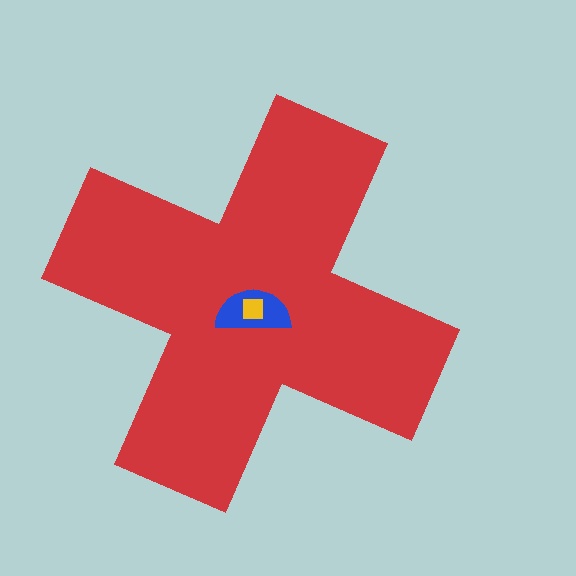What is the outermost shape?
The red cross.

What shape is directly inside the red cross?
The blue semicircle.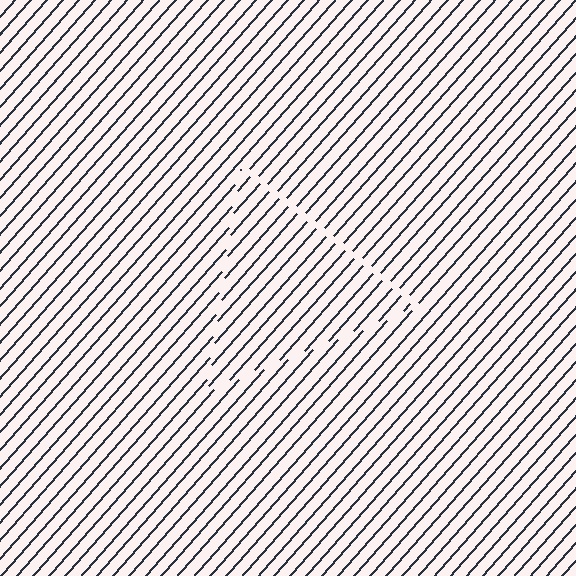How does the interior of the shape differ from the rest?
The interior of the shape contains the same grating, shifted by half a period — the contour is defined by the phase discontinuity where line-ends from the inner and outer gratings abut.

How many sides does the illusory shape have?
3 sides — the line-ends trace a triangle.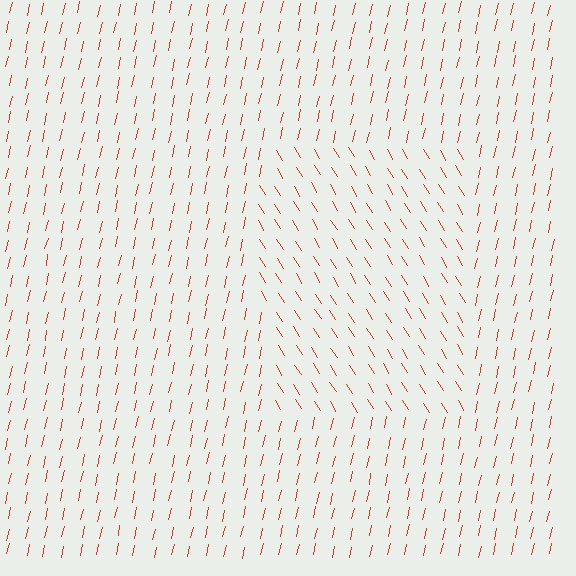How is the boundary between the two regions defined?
The boundary is defined purely by a change in line orientation (approximately 45 degrees difference). All lines are the same color and thickness.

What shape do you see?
I see a rectangle.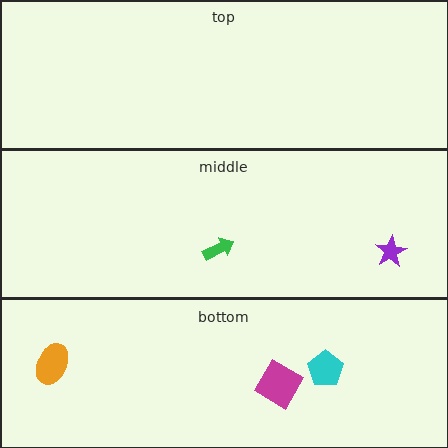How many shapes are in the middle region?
2.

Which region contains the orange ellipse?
The bottom region.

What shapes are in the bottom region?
The magenta diamond, the orange ellipse, the cyan pentagon.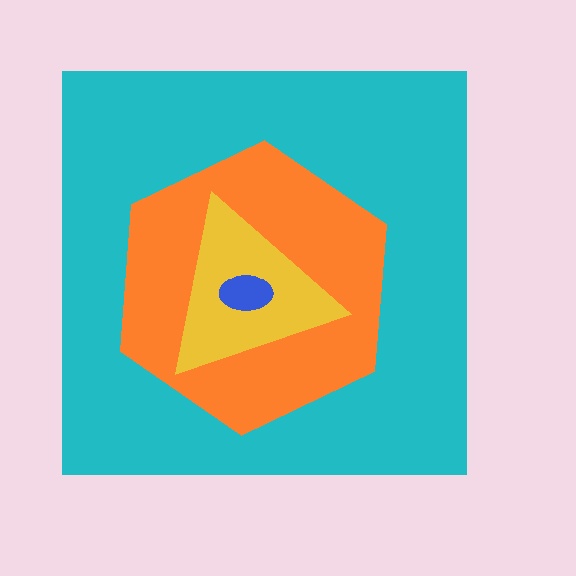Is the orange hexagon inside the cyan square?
Yes.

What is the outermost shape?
The cyan square.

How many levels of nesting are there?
4.